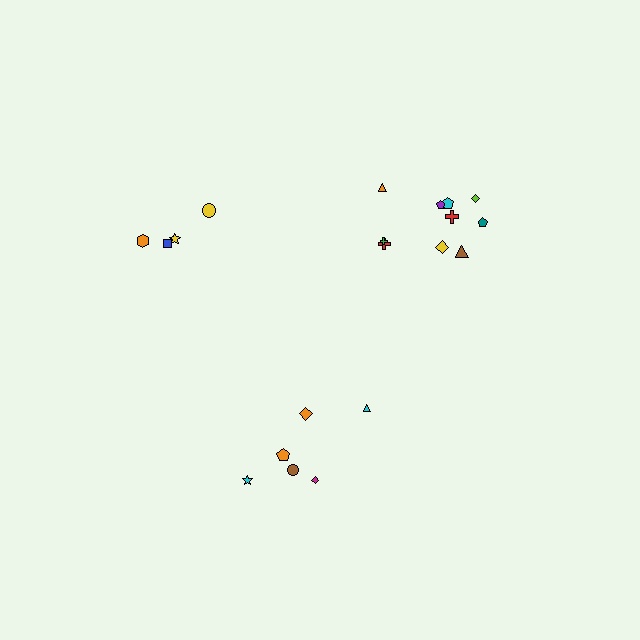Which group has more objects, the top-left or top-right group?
The top-right group.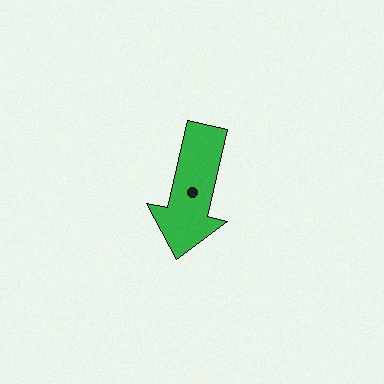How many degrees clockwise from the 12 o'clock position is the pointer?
Approximately 193 degrees.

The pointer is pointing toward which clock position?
Roughly 6 o'clock.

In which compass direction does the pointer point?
South.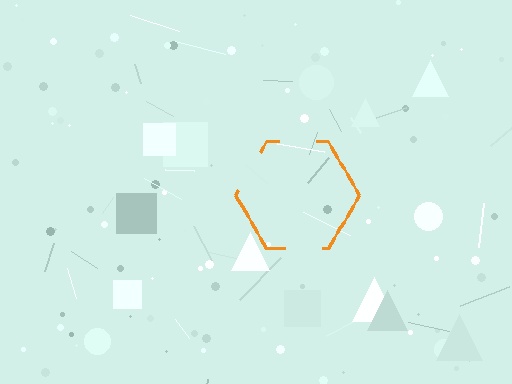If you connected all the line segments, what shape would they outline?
They would outline a hexagon.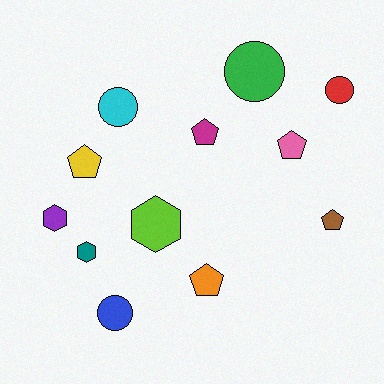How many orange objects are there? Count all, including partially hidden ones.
There is 1 orange object.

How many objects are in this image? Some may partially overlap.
There are 12 objects.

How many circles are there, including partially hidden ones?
There are 4 circles.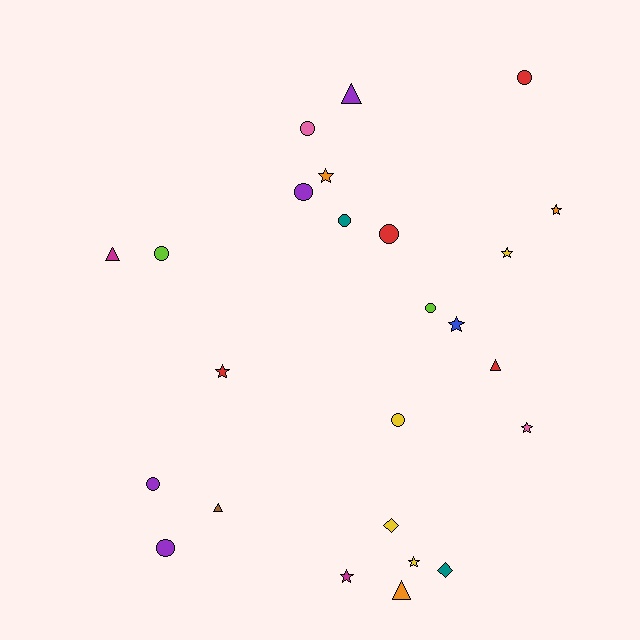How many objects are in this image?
There are 25 objects.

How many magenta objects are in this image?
There are 2 magenta objects.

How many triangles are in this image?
There are 5 triangles.